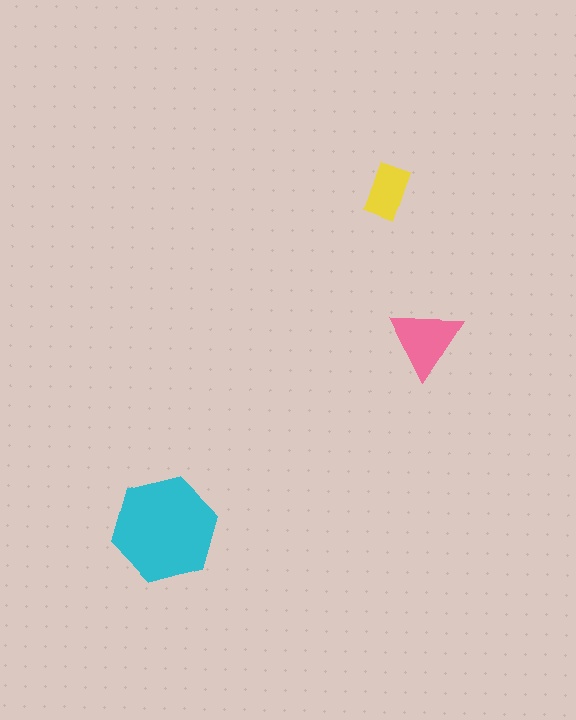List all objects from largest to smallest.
The cyan hexagon, the pink triangle, the yellow rectangle.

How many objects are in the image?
There are 3 objects in the image.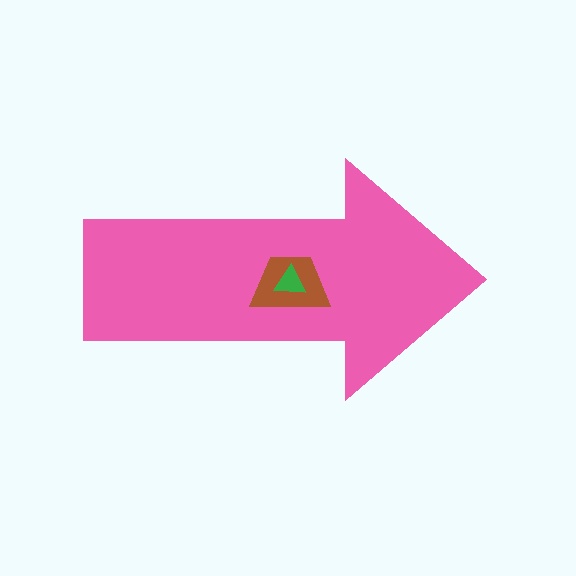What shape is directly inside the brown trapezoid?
The green triangle.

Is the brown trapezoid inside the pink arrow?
Yes.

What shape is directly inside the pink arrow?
The brown trapezoid.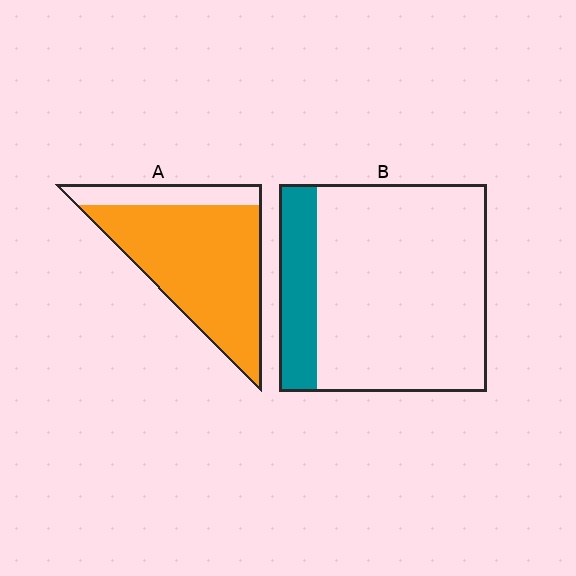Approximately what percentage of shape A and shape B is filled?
A is approximately 80% and B is approximately 20%.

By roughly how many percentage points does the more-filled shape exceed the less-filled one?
By roughly 65 percentage points (A over B).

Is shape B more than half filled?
No.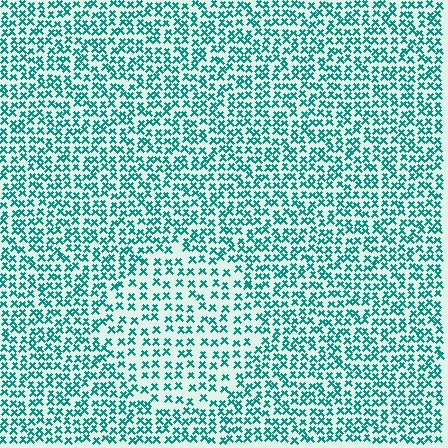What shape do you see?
I see a circle.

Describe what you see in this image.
The image contains small teal elements arranged at two different densities. A circle-shaped region is visible where the elements are less densely packed than the surrounding area.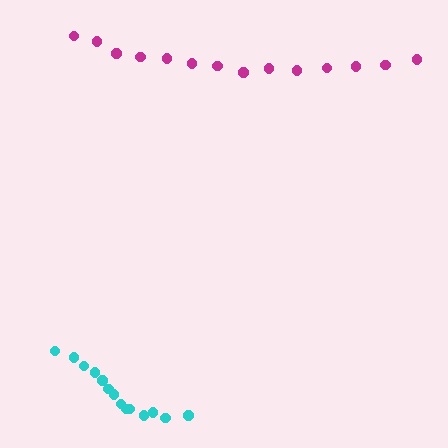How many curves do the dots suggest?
There are 2 distinct paths.